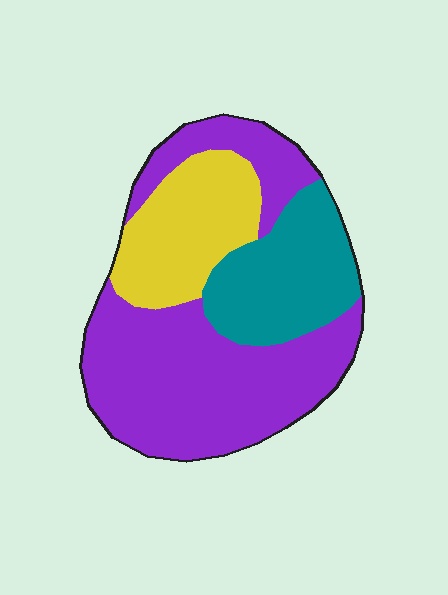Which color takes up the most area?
Purple, at roughly 55%.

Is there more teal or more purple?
Purple.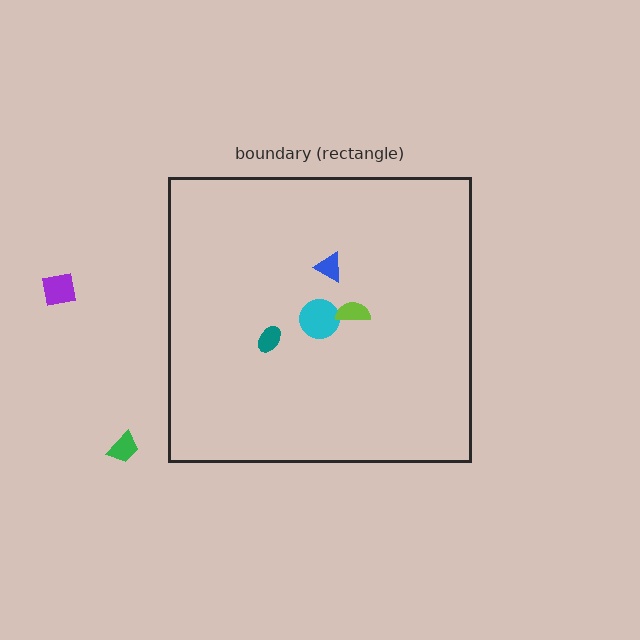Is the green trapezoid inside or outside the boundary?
Outside.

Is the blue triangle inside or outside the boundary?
Inside.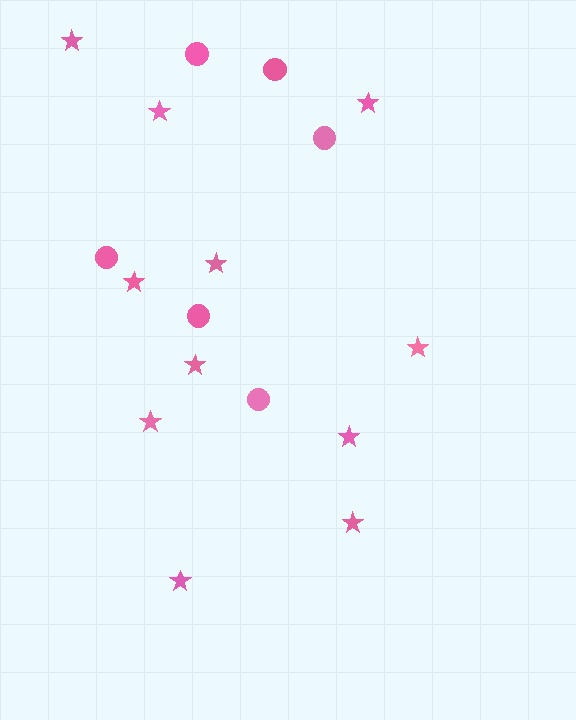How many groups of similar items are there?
There are 2 groups: one group of circles (6) and one group of stars (11).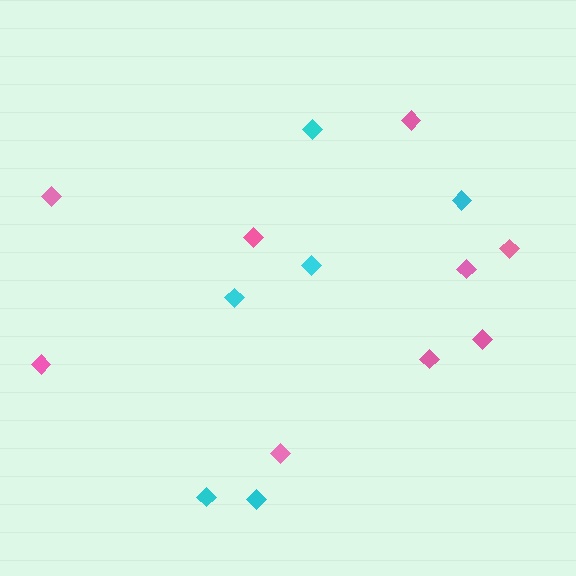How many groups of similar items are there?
There are 2 groups: one group of cyan diamonds (6) and one group of pink diamonds (9).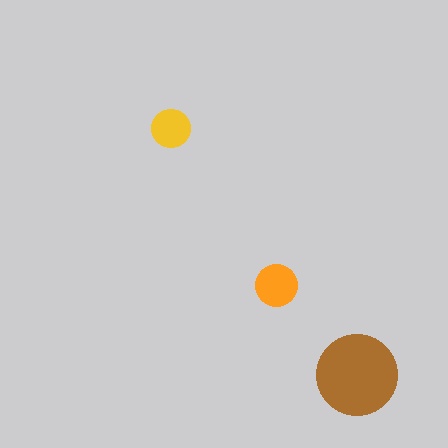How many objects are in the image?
There are 3 objects in the image.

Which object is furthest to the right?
The brown circle is rightmost.